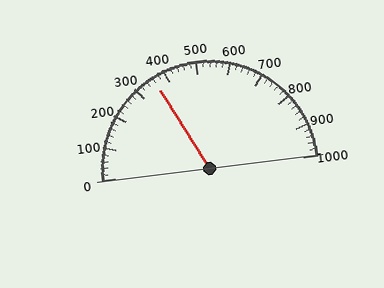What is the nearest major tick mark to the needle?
The nearest major tick mark is 400.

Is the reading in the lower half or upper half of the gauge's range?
The reading is in the lower half of the range (0 to 1000).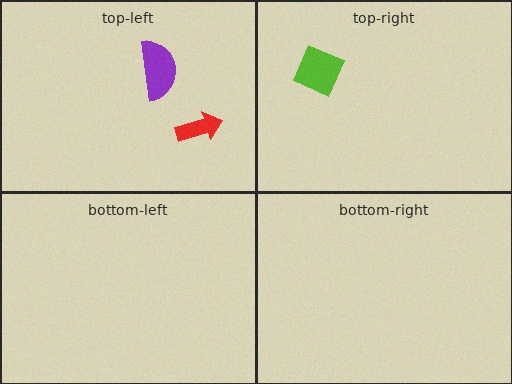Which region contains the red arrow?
The top-left region.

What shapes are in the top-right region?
The lime diamond.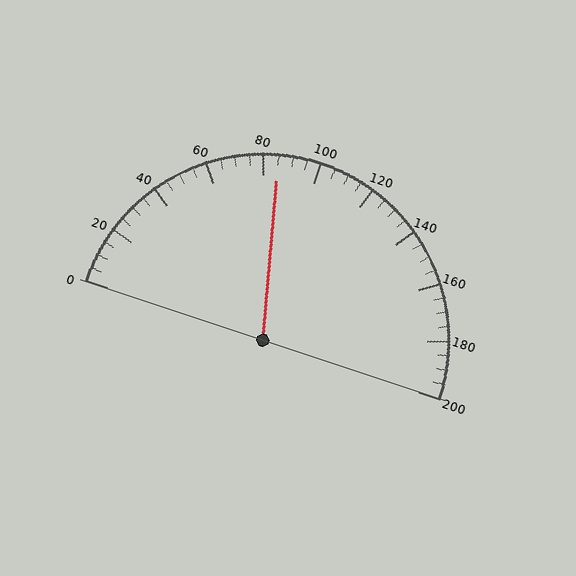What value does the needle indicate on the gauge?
The needle indicates approximately 85.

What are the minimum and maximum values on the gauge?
The gauge ranges from 0 to 200.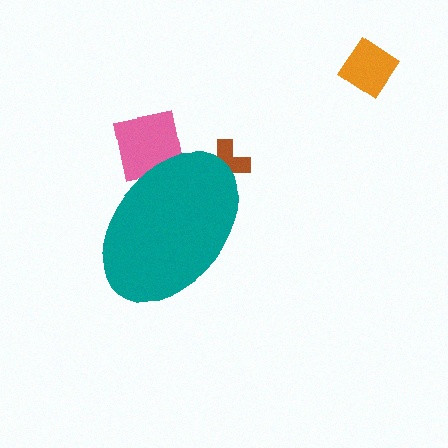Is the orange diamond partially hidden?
No, the orange diamond is fully visible.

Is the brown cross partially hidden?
Yes, the brown cross is partially hidden behind the teal ellipse.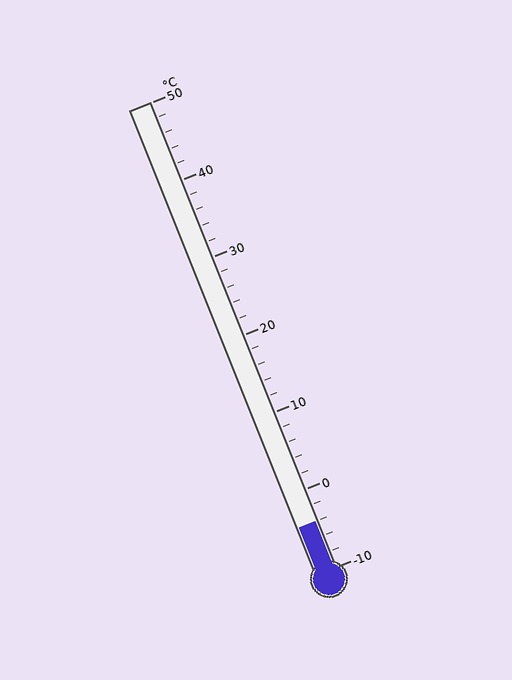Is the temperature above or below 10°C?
The temperature is below 10°C.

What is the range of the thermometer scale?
The thermometer scale ranges from -10°C to 50°C.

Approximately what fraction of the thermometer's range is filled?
The thermometer is filled to approximately 10% of its range.